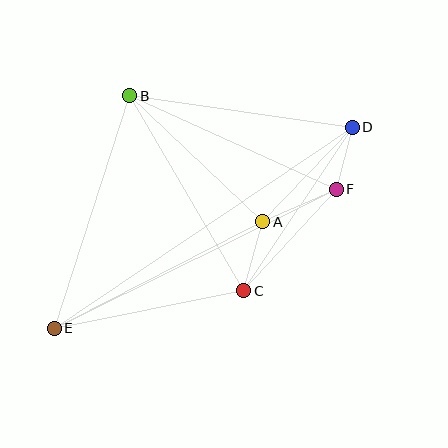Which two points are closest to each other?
Points D and F are closest to each other.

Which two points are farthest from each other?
Points D and E are farthest from each other.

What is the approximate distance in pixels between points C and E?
The distance between C and E is approximately 193 pixels.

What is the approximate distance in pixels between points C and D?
The distance between C and D is approximately 196 pixels.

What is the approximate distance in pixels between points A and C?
The distance between A and C is approximately 72 pixels.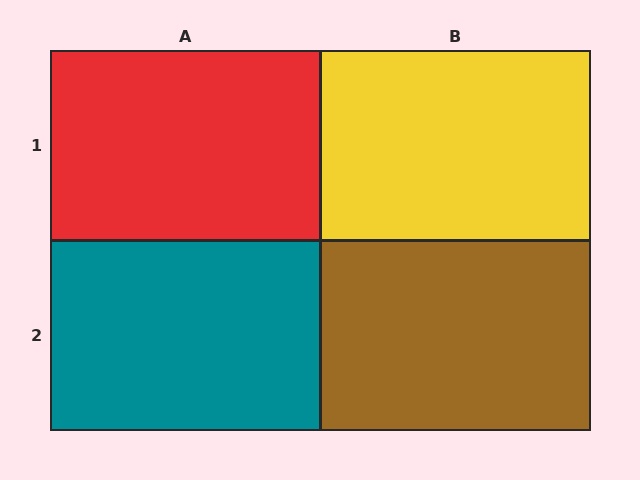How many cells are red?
1 cell is red.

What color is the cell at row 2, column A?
Teal.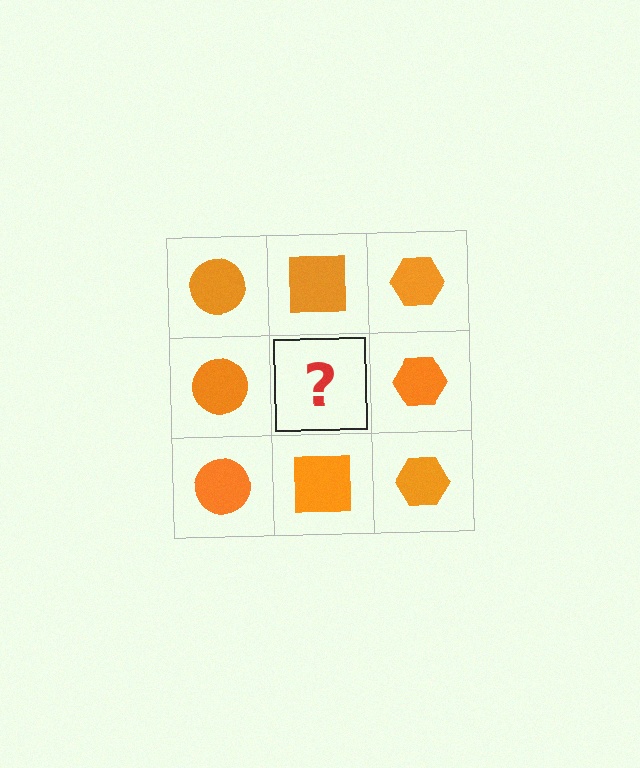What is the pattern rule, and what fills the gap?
The rule is that each column has a consistent shape. The gap should be filled with an orange square.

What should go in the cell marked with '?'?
The missing cell should contain an orange square.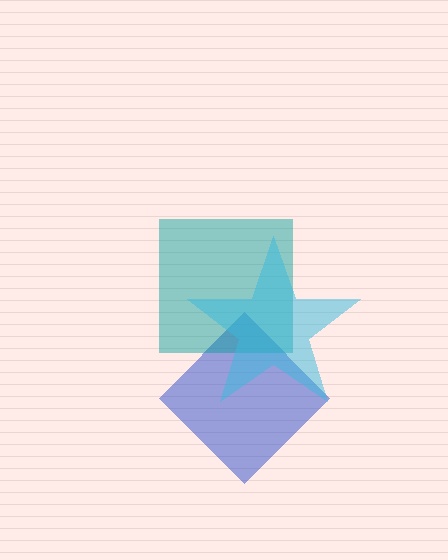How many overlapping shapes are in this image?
There are 3 overlapping shapes in the image.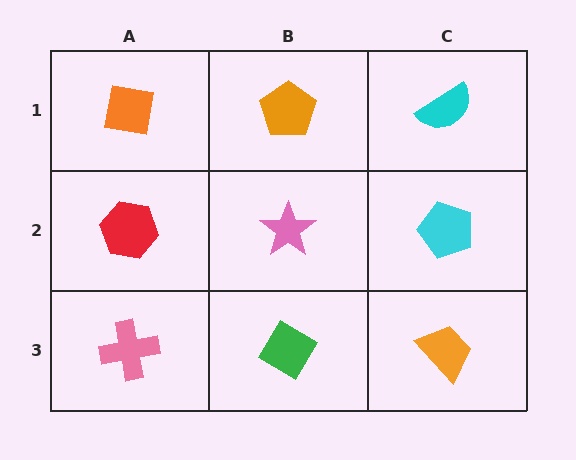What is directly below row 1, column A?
A red hexagon.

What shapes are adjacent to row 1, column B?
A pink star (row 2, column B), an orange square (row 1, column A), a cyan semicircle (row 1, column C).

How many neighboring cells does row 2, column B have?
4.